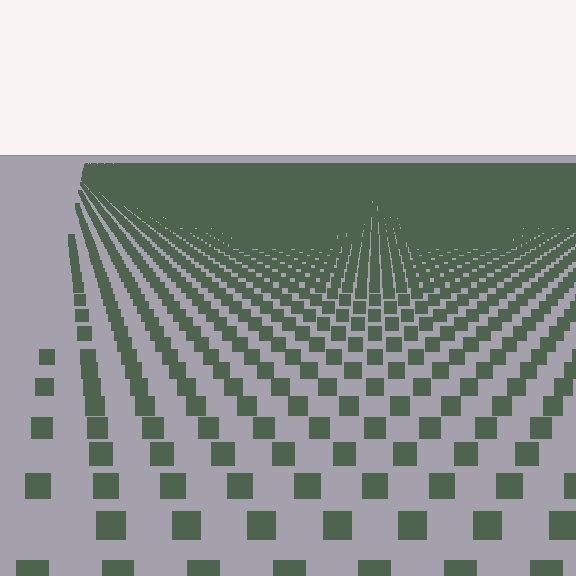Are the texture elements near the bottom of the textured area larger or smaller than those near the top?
Larger. Near the bottom, elements are closer to the viewer and appear at a bigger on-screen size.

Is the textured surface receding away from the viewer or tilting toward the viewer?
The surface is receding away from the viewer. Texture elements get smaller and denser toward the top.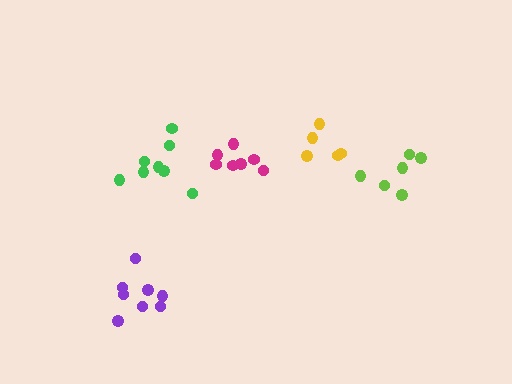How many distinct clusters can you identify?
There are 5 distinct clusters.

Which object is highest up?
The yellow cluster is topmost.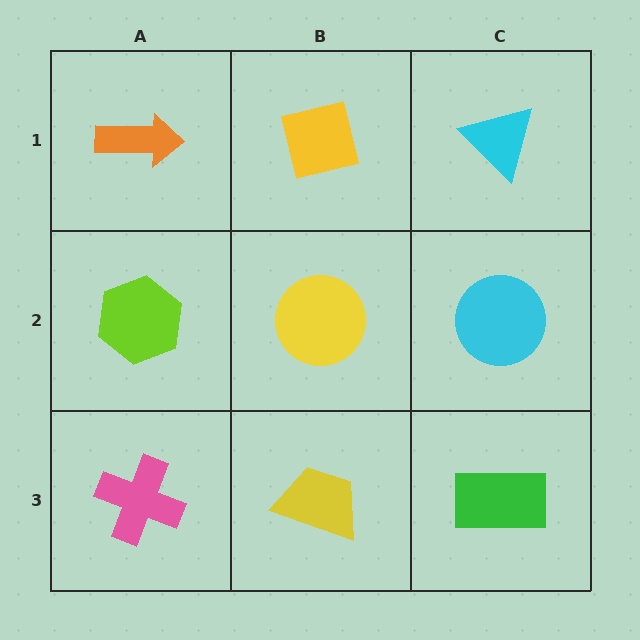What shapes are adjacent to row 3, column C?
A cyan circle (row 2, column C), a yellow trapezoid (row 3, column B).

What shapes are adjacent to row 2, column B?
A yellow square (row 1, column B), a yellow trapezoid (row 3, column B), a lime hexagon (row 2, column A), a cyan circle (row 2, column C).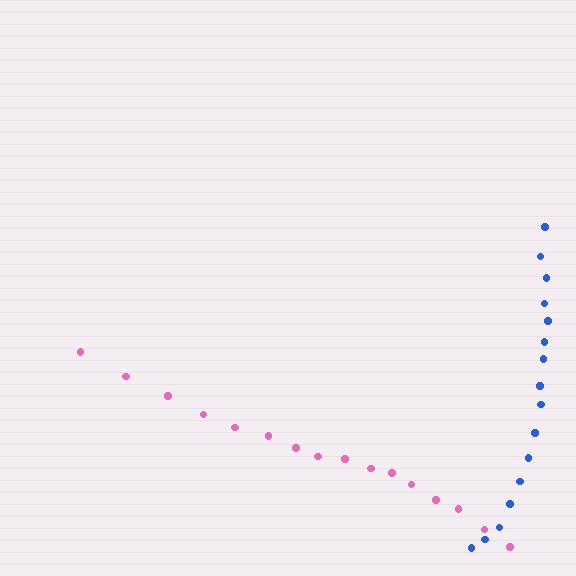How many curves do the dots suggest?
There are 2 distinct paths.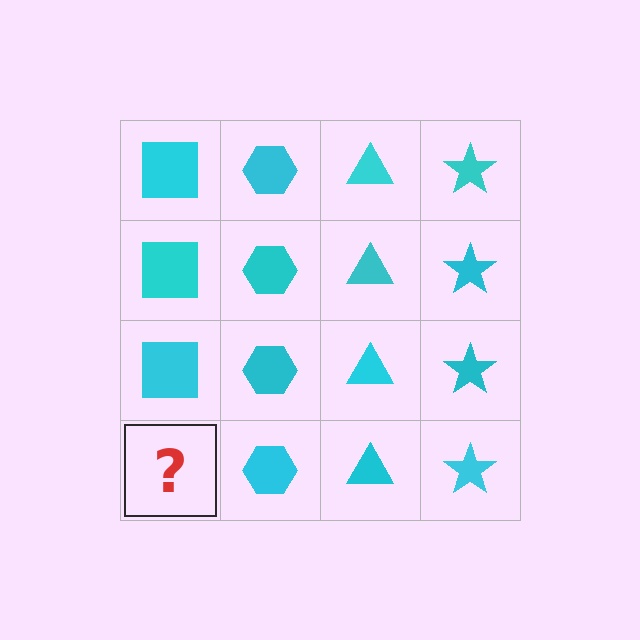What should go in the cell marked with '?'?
The missing cell should contain a cyan square.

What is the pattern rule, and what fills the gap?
The rule is that each column has a consistent shape. The gap should be filled with a cyan square.